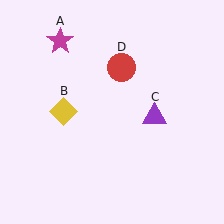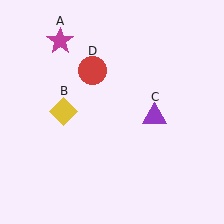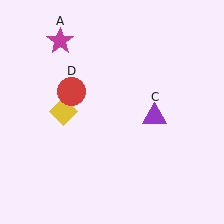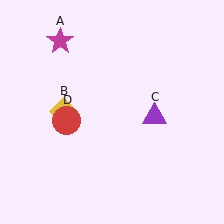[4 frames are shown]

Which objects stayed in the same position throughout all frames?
Magenta star (object A) and yellow diamond (object B) and purple triangle (object C) remained stationary.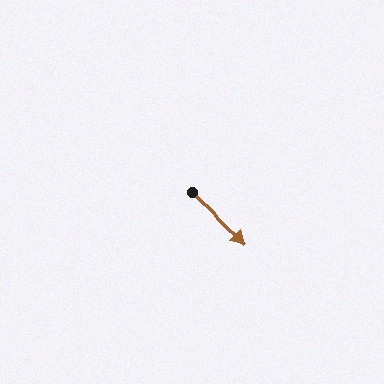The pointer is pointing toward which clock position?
Roughly 4 o'clock.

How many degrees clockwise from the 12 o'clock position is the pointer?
Approximately 134 degrees.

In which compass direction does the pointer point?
Southeast.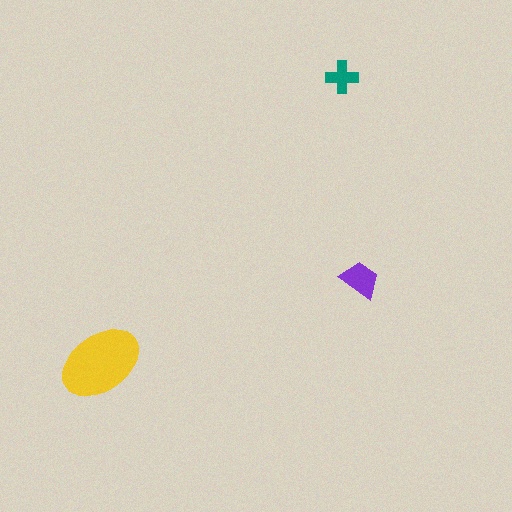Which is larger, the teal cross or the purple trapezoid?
The purple trapezoid.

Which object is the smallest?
The teal cross.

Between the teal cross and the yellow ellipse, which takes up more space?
The yellow ellipse.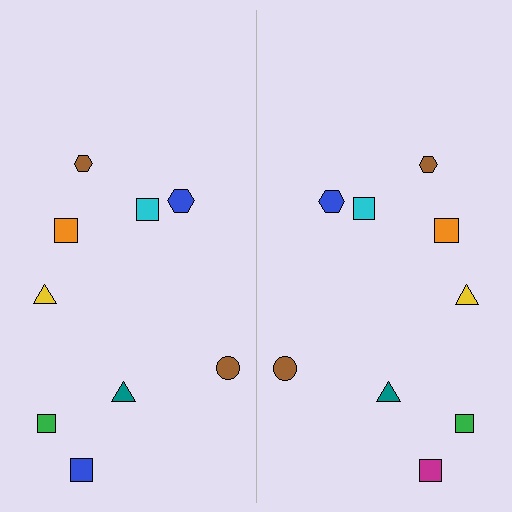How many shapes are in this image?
There are 18 shapes in this image.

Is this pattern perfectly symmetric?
No, the pattern is not perfectly symmetric. The magenta square on the right side breaks the symmetry — its mirror counterpart is blue.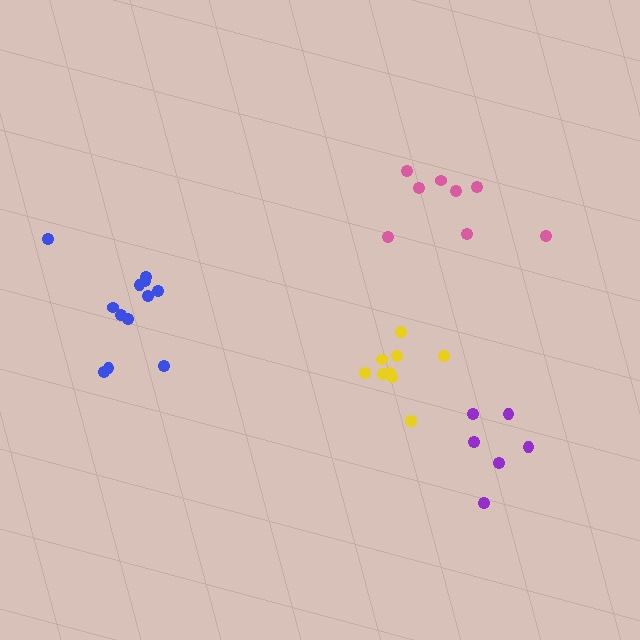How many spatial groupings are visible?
There are 4 spatial groupings.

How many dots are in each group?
Group 1: 6 dots, Group 2: 8 dots, Group 3: 9 dots, Group 4: 12 dots (35 total).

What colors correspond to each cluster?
The clusters are colored: purple, pink, yellow, blue.